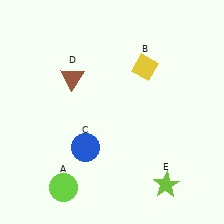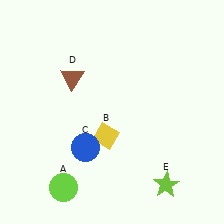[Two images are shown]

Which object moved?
The yellow diamond (B) moved down.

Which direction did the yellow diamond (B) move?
The yellow diamond (B) moved down.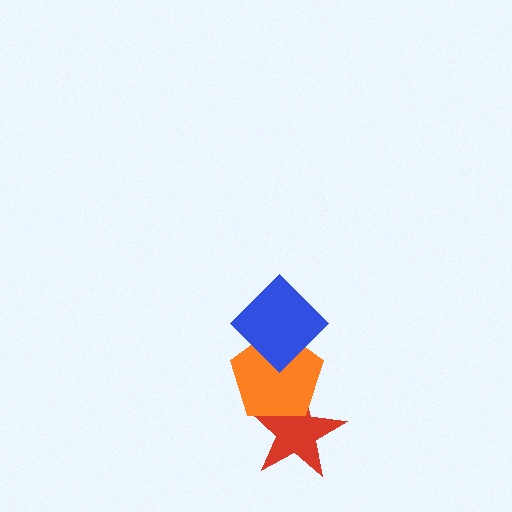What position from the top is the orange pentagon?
The orange pentagon is 2nd from the top.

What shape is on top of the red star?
The orange pentagon is on top of the red star.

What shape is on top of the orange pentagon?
The blue diamond is on top of the orange pentagon.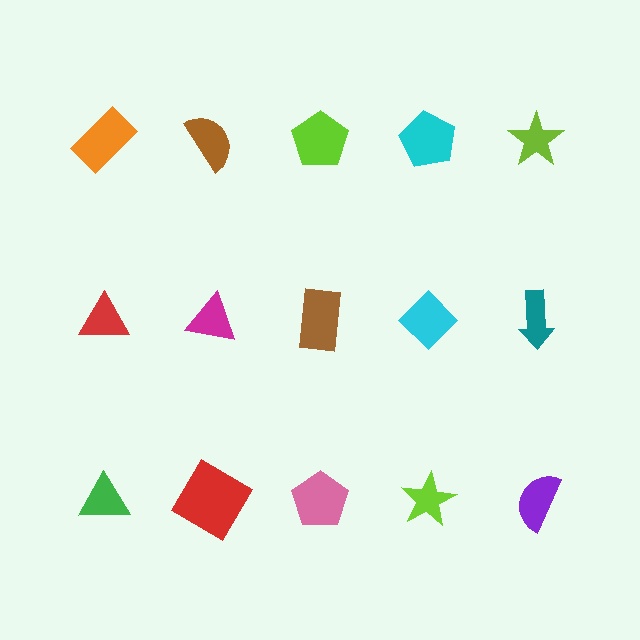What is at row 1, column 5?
A lime star.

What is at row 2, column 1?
A red triangle.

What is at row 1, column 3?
A lime pentagon.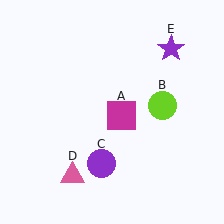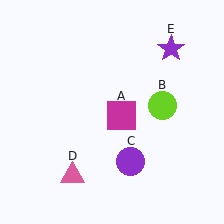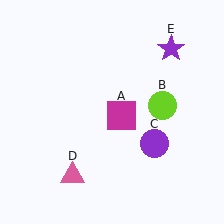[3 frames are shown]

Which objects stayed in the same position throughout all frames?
Magenta square (object A) and lime circle (object B) and pink triangle (object D) and purple star (object E) remained stationary.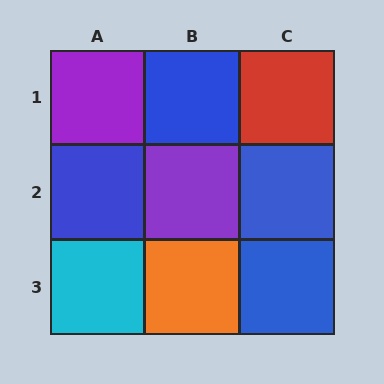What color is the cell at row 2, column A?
Blue.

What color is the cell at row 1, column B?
Blue.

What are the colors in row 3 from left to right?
Cyan, orange, blue.